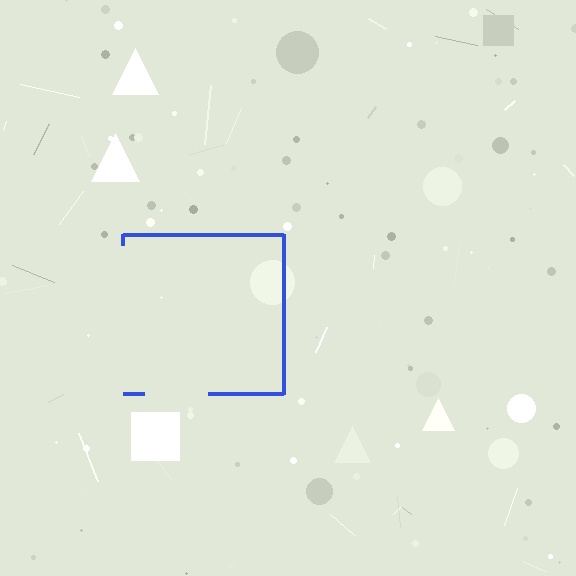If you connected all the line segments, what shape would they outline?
They would outline a square.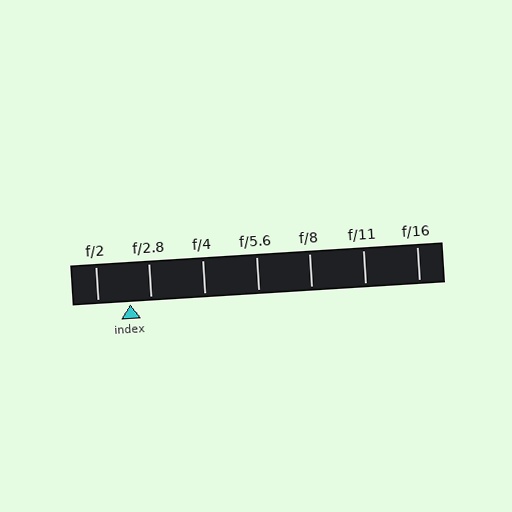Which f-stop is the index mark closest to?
The index mark is closest to f/2.8.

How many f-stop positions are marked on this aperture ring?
There are 7 f-stop positions marked.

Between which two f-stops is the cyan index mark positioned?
The index mark is between f/2 and f/2.8.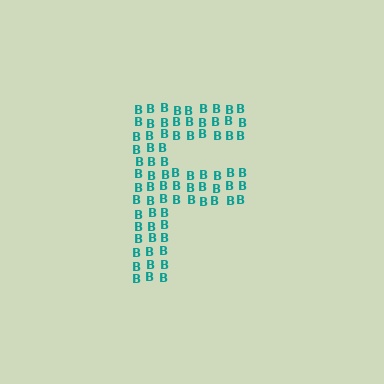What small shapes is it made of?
It is made of small letter B's.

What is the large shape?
The large shape is the letter F.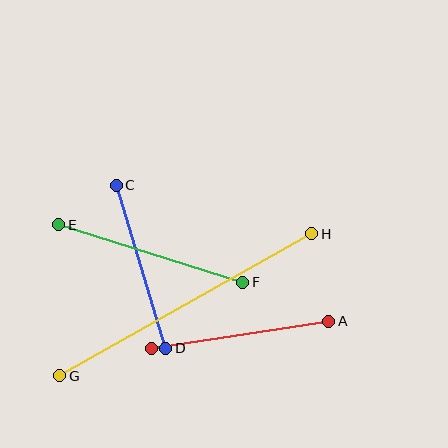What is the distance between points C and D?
The distance is approximately 170 pixels.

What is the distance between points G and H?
The distance is approximately 289 pixels.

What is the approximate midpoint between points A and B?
The midpoint is at approximately (240, 335) pixels.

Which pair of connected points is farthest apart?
Points G and H are farthest apart.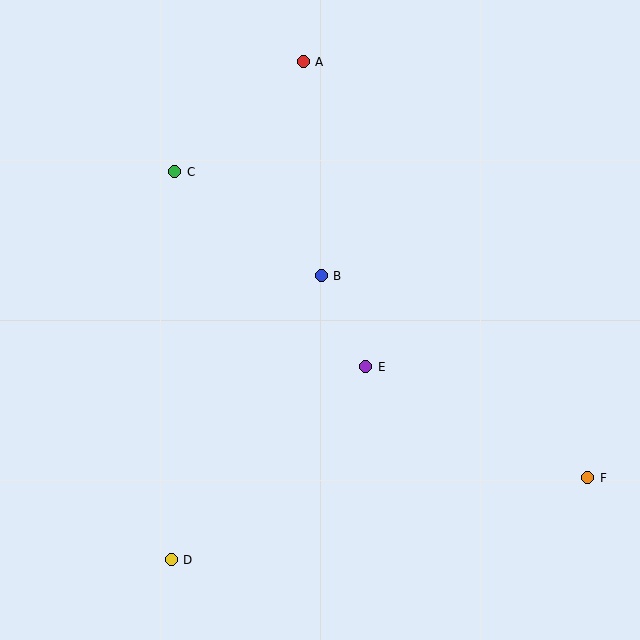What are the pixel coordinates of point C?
Point C is at (175, 172).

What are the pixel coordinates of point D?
Point D is at (171, 560).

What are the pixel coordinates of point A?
Point A is at (303, 62).